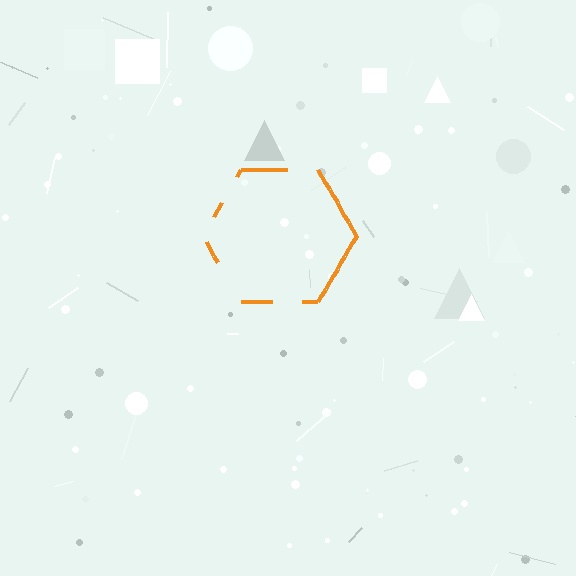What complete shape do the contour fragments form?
The contour fragments form a hexagon.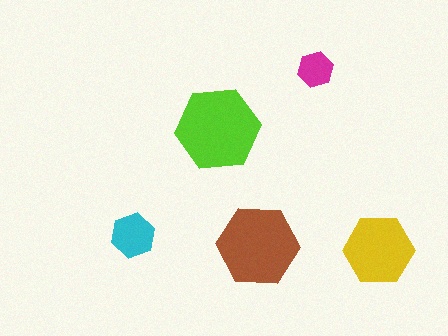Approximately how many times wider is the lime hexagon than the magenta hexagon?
About 2.5 times wider.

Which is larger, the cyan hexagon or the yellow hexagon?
The yellow one.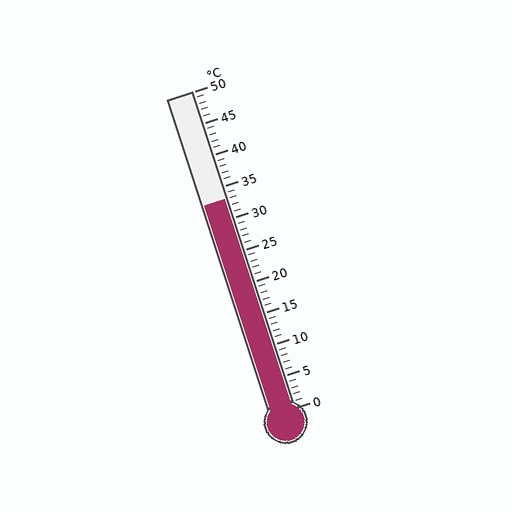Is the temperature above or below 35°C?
The temperature is below 35°C.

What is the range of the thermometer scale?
The thermometer scale ranges from 0°C to 50°C.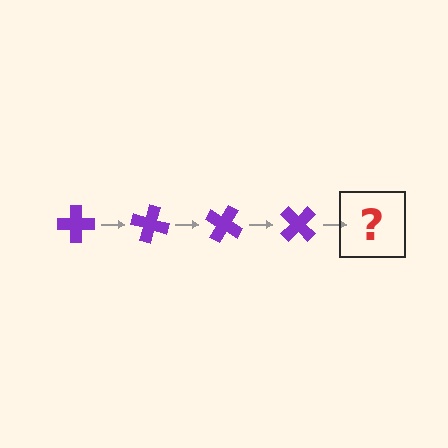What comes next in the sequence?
The next element should be a purple cross rotated 60 degrees.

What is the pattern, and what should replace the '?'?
The pattern is that the cross rotates 15 degrees each step. The '?' should be a purple cross rotated 60 degrees.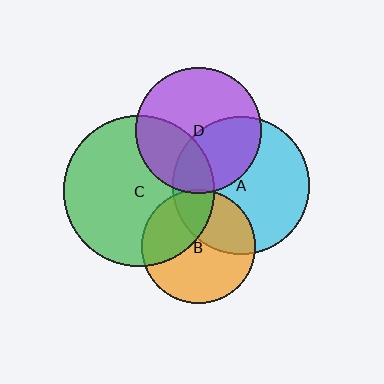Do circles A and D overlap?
Yes.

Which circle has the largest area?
Circle C (green).